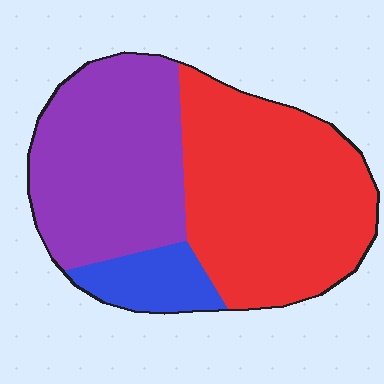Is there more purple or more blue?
Purple.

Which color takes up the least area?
Blue, at roughly 10%.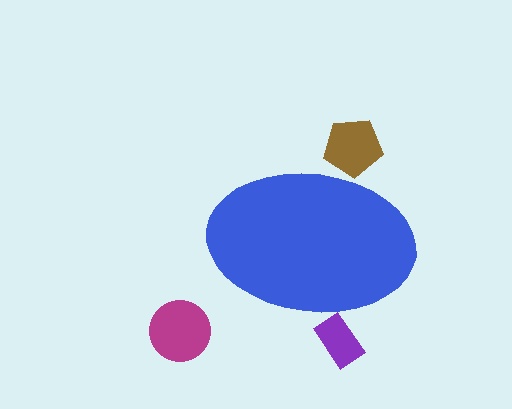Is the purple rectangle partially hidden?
Yes, the purple rectangle is partially hidden behind the blue ellipse.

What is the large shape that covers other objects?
A blue ellipse.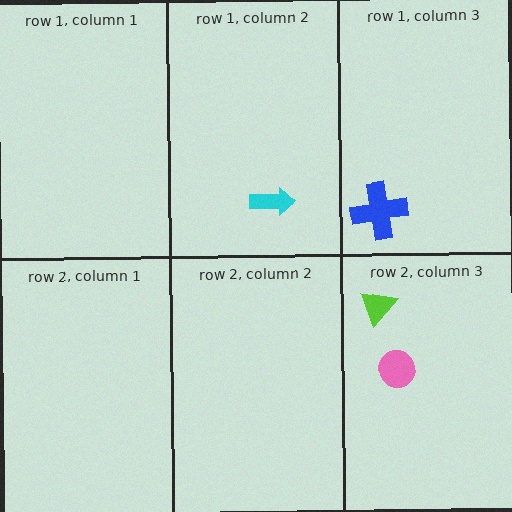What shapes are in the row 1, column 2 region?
The cyan arrow.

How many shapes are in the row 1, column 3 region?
1.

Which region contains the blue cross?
The row 1, column 3 region.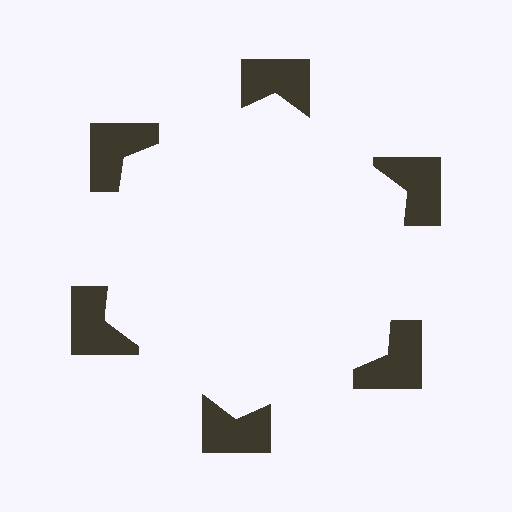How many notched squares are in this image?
There are 6 — one at each vertex of the illusory hexagon.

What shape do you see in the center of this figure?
An illusory hexagon — its edges are inferred from the aligned wedge cuts in the notched squares, not physically drawn.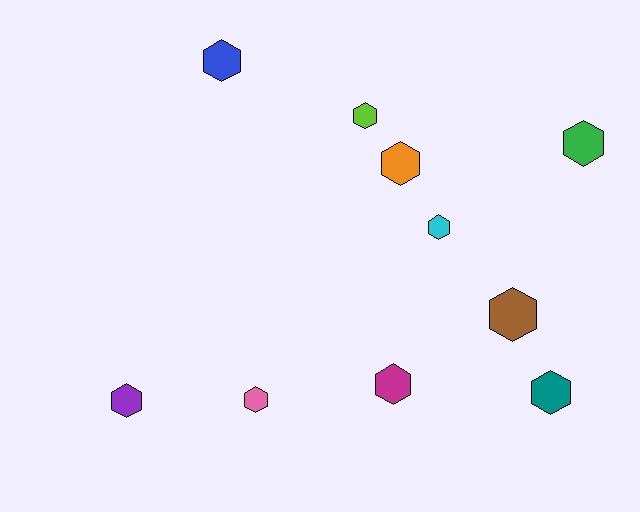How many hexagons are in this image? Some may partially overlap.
There are 10 hexagons.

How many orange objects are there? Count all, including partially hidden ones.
There is 1 orange object.